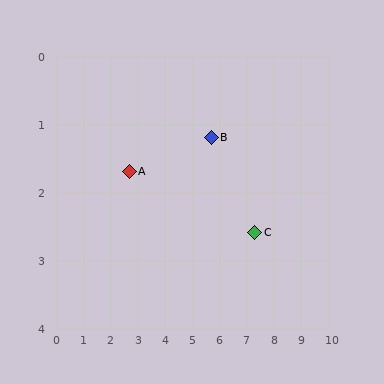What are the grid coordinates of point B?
Point B is at approximately (5.7, 1.2).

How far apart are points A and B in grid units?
Points A and B are about 3.0 grid units apart.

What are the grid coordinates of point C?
Point C is at approximately (7.3, 2.6).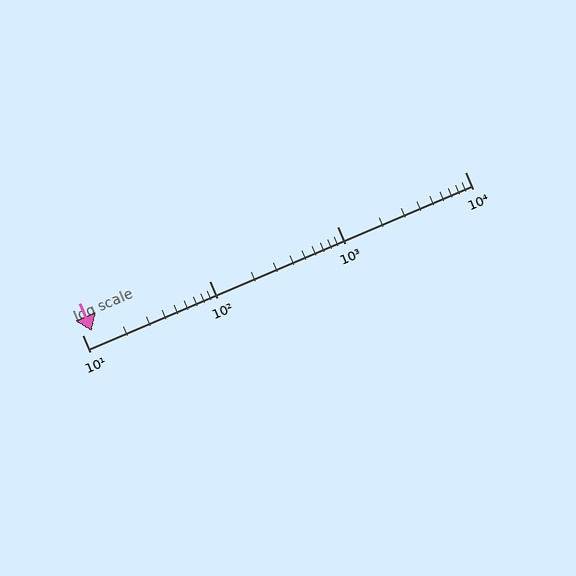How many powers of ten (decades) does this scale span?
The scale spans 3 decades, from 10 to 10000.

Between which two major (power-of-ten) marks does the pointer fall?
The pointer is between 10 and 100.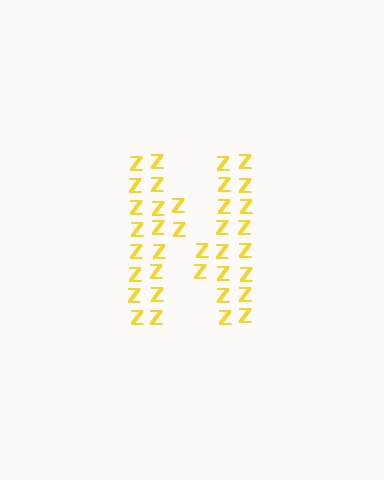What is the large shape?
The large shape is the letter N.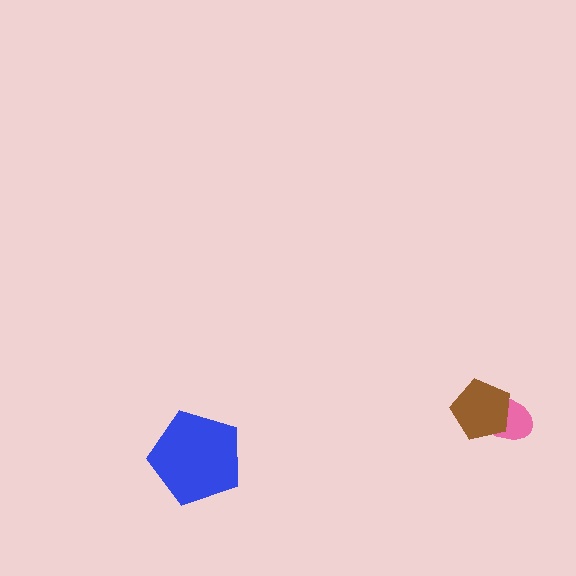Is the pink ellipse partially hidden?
Yes, it is partially covered by another shape.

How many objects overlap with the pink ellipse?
1 object overlaps with the pink ellipse.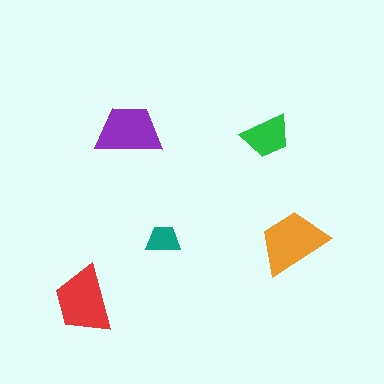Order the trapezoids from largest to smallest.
the orange one, the red one, the purple one, the green one, the teal one.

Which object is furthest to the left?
The red trapezoid is leftmost.